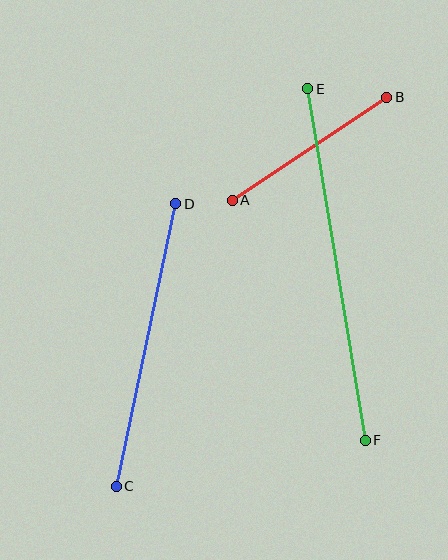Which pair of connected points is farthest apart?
Points E and F are farthest apart.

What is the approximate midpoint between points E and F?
The midpoint is at approximately (337, 265) pixels.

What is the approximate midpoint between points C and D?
The midpoint is at approximately (146, 345) pixels.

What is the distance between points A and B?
The distance is approximately 186 pixels.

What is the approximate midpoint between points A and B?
The midpoint is at approximately (310, 149) pixels.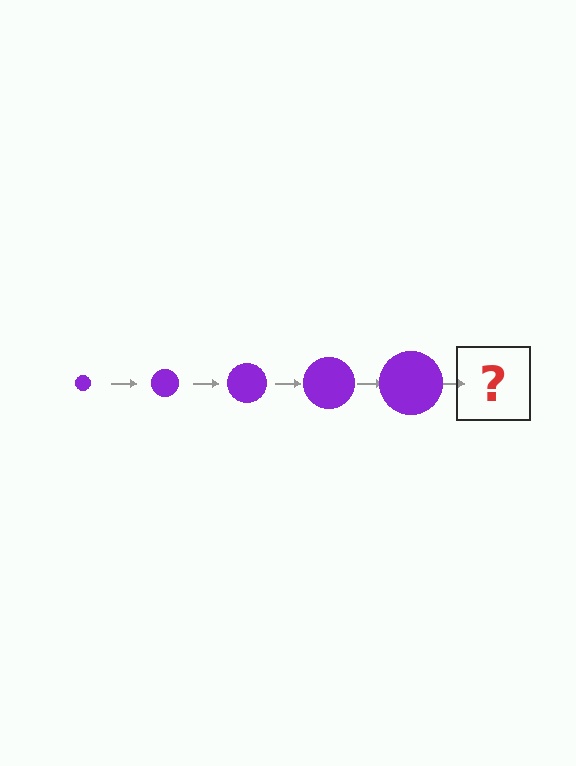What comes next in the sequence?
The next element should be a purple circle, larger than the previous one.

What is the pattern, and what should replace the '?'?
The pattern is that the circle gets progressively larger each step. The '?' should be a purple circle, larger than the previous one.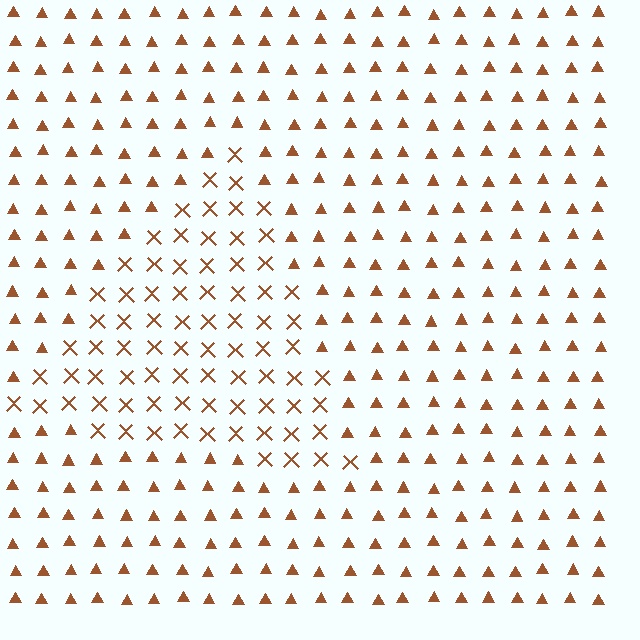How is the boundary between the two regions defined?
The boundary is defined by a change in element shape: X marks inside vs. triangles outside. All elements share the same color and spacing.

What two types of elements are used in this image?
The image uses X marks inside the triangle region and triangles outside it.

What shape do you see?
I see a triangle.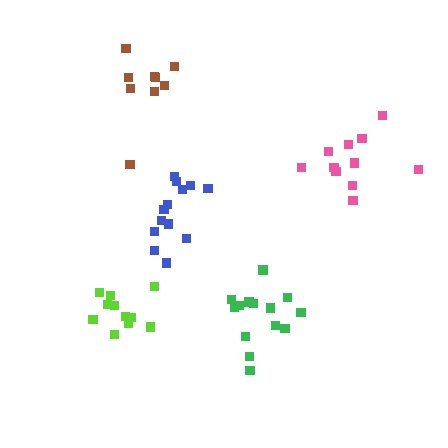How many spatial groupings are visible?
There are 5 spatial groupings.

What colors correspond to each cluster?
The clusters are colored: brown, green, pink, blue, lime.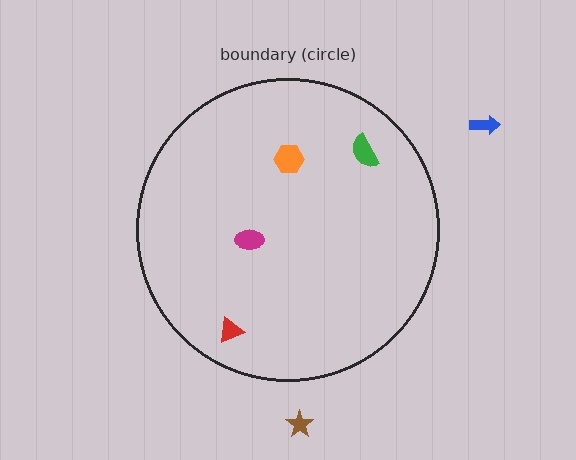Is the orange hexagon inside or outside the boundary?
Inside.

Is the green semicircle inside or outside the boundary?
Inside.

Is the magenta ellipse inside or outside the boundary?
Inside.